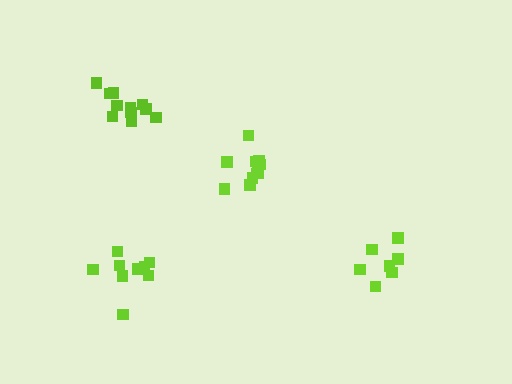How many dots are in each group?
Group 1: 11 dots, Group 2: 10 dots, Group 3: 7 dots, Group 4: 9 dots (37 total).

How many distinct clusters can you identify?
There are 4 distinct clusters.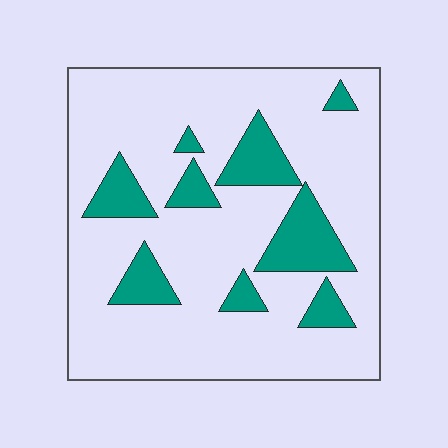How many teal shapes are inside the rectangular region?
9.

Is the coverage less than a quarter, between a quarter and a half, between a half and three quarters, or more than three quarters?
Less than a quarter.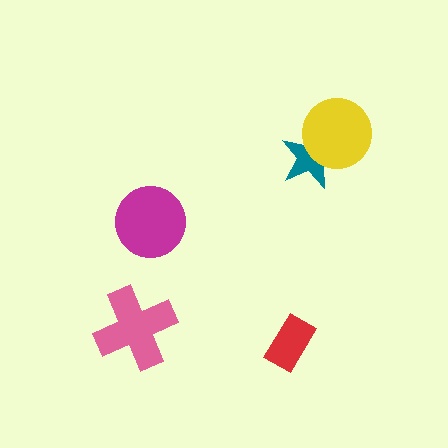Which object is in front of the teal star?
The yellow circle is in front of the teal star.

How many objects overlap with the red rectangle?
0 objects overlap with the red rectangle.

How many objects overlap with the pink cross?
0 objects overlap with the pink cross.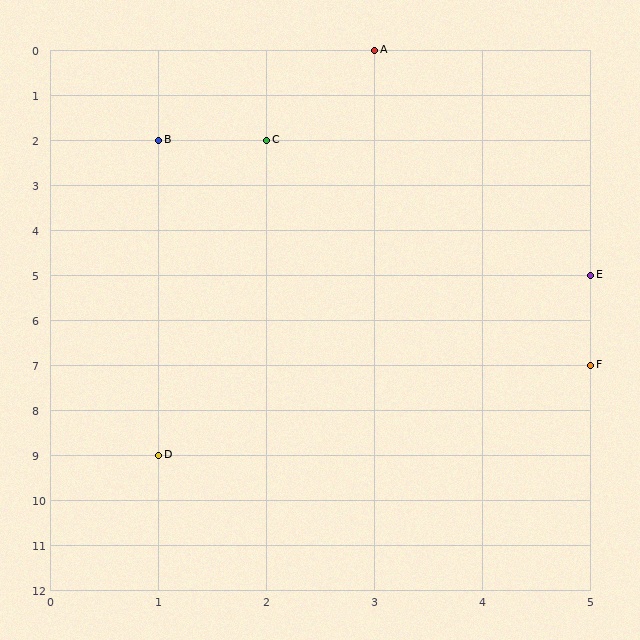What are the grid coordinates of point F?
Point F is at grid coordinates (5, 7).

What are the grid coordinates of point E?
Point E is at grid coordinates (5, 5).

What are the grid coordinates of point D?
Point D is at grid coordinates (1, 9).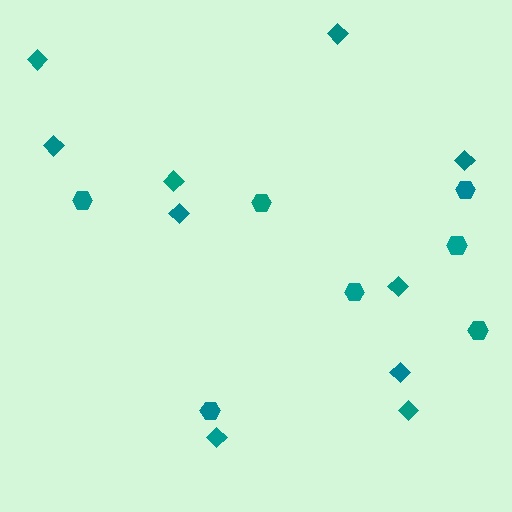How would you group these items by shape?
There are 2 groups: one group of diamonds (10) and one group of hexagons (7).